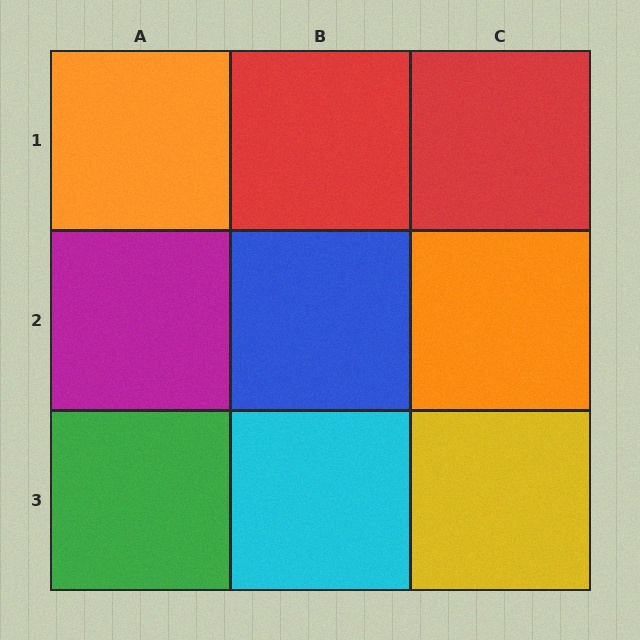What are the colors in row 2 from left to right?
Magenta, blue, orange.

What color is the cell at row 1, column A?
Orange.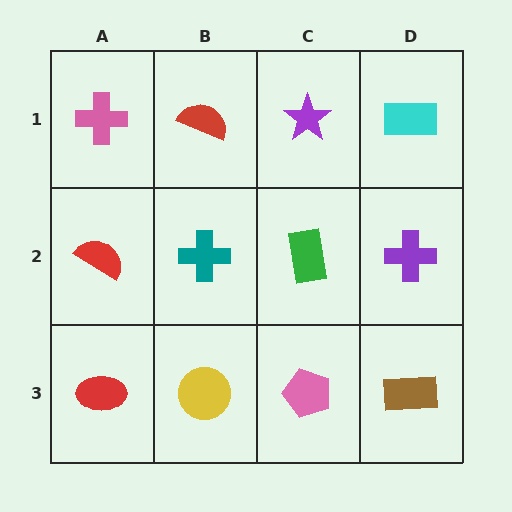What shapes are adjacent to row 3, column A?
A red semicircle (row 2, column A), a yellow circle (row 3, column B).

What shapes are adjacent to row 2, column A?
A pink cross (row 1, column A), a red ellipse (row 3, column A), a teal cross (row 2, column B).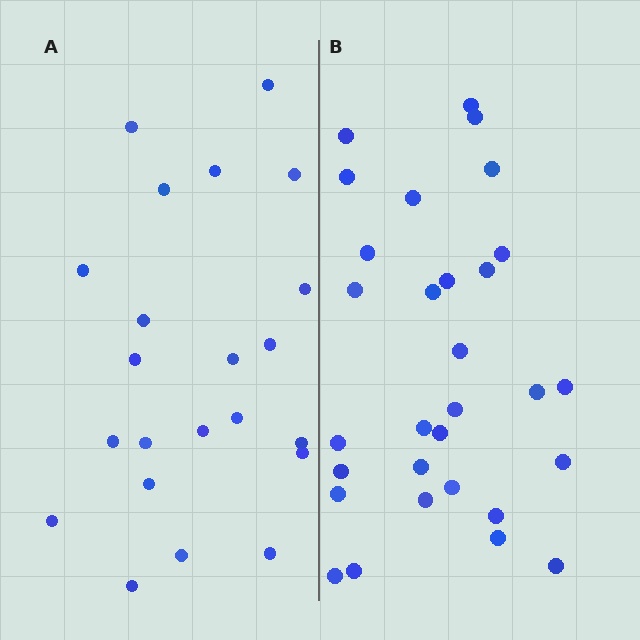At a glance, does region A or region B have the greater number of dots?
Region B (the right region) has more dots.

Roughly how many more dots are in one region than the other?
Region B has roughly 8 or so more dots than region A.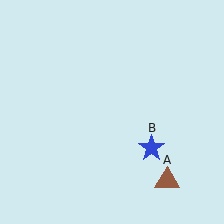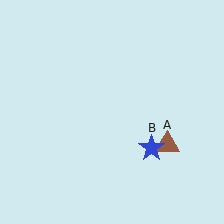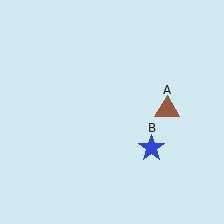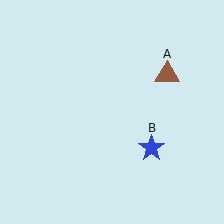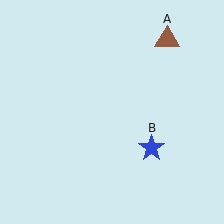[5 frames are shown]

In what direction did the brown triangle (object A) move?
The brown triangle (object A) moved up.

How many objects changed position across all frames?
1 object changed position: brown triangle (object A).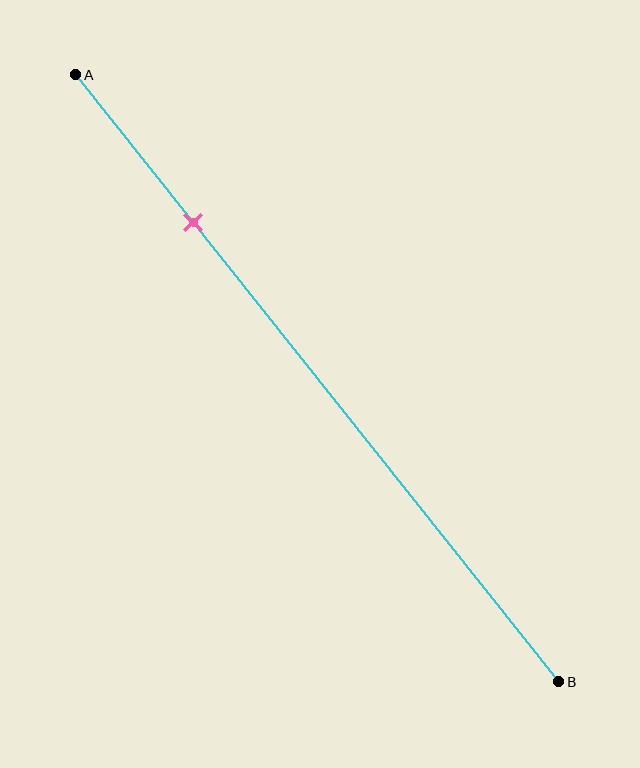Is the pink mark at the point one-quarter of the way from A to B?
Yes, the mark is approximately at the one-quarter point.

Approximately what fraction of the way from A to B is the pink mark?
The pink mark is approximately 25% of the way from A to B.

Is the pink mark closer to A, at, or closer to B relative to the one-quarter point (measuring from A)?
The pink mark is approximately at the one-quarter point of segment AB.